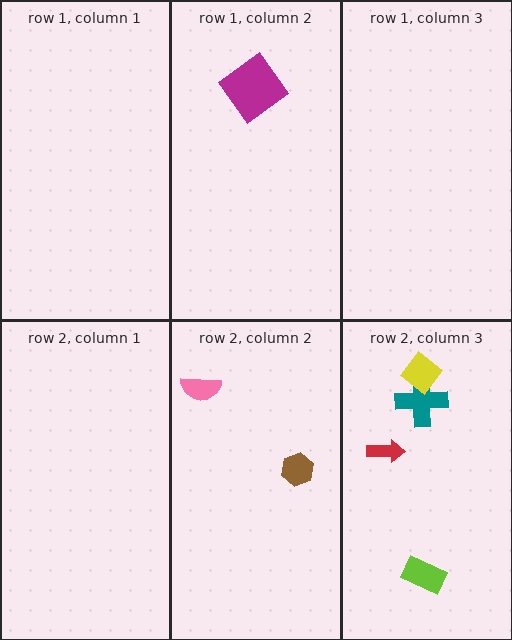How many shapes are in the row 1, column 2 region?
1.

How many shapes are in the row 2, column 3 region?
4.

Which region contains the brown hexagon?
The row 2, column 2 region.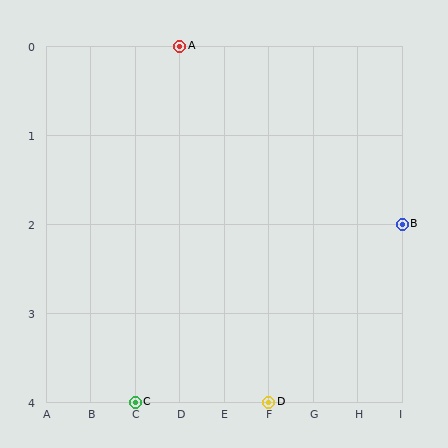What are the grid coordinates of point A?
Point A is at grid coordinates (D, 0).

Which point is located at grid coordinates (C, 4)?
Point C is at (C, 4).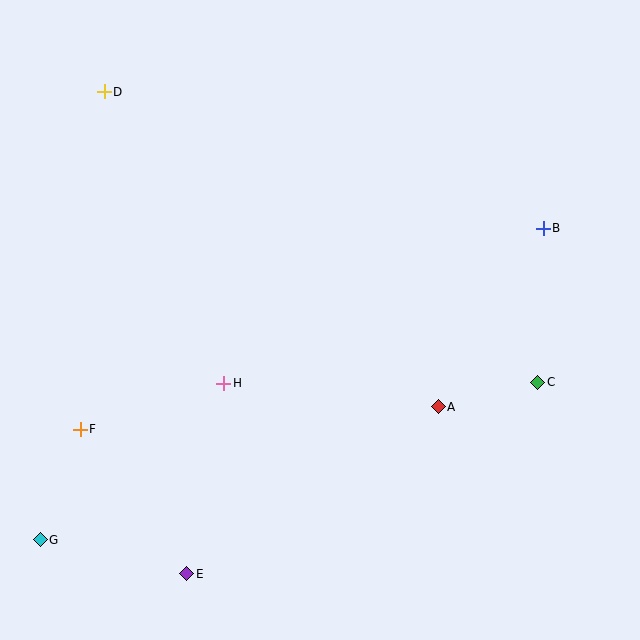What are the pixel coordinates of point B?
Point B is at (543, 228).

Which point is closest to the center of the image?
Point H at (224, 383) is closest to the center.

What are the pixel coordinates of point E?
Point E is at (187, 574).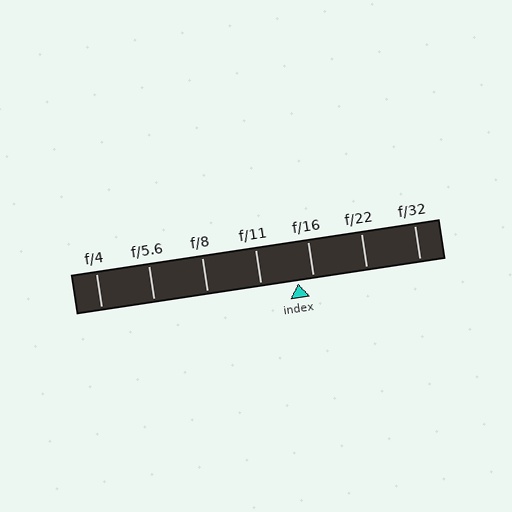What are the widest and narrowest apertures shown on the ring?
The widest aperture shown is f/4 and the narrowest is f/32.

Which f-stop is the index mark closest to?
The index mark is closest to f/16.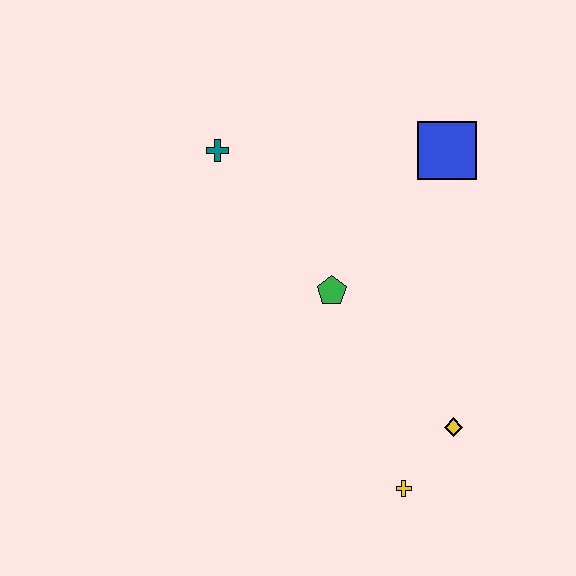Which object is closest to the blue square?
The green pentagon is closest to the blue square.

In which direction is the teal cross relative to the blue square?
The teal cross is to the left of the blue square.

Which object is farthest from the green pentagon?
The yellow cross is farthest from the green pentagon.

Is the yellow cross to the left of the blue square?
Yes